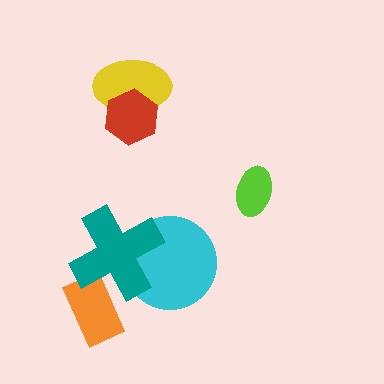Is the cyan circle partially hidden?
Yes, it is partially covered by another shape.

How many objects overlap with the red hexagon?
1 object overlaps with the red hexagon.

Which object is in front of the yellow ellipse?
The red hexagon is in front of the yellow ellipse.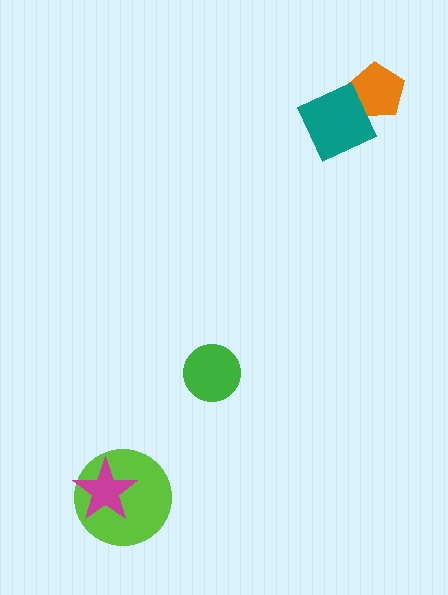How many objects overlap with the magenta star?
1 object overlaps with the magenta star.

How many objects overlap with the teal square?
1 object overlaps with the teal square.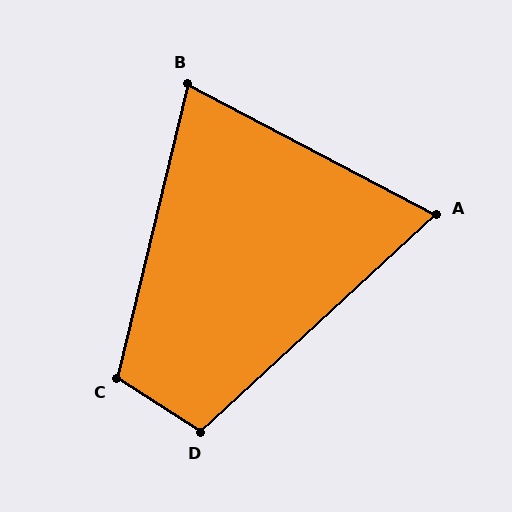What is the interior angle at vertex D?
Approximately 104 degrees (obtuse).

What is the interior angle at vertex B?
Approximately 76 degrees (acute).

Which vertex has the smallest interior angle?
A, at approximately 70 degrees.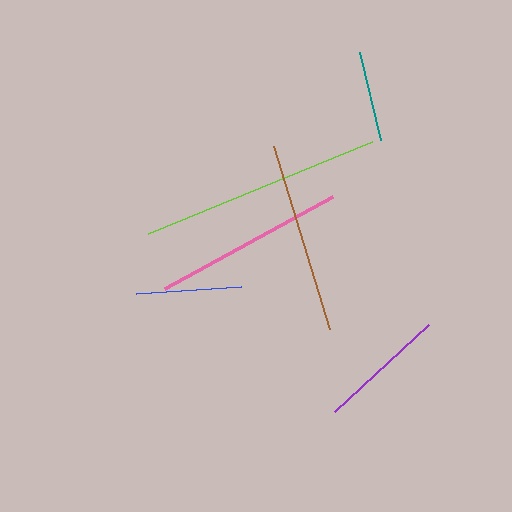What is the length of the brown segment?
The brown segment is approximately 192 pixels long.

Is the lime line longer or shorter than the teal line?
The lime line is longer than the teal line.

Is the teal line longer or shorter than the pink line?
The pink line is longer than the teal line.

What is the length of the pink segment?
The pink segment is approximately 191 pixels long.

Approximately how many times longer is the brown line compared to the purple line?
The brown line is approximately 1.5 times the length of the purple line.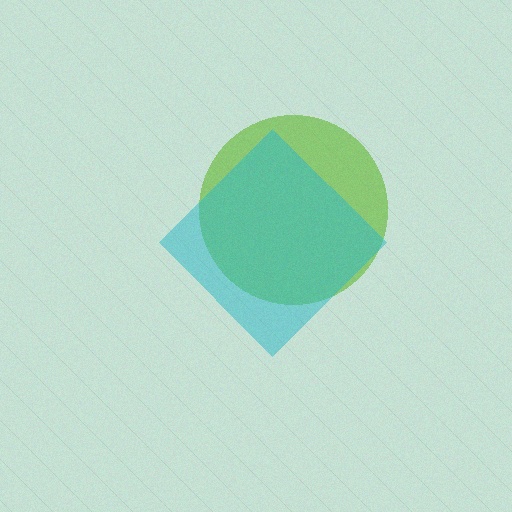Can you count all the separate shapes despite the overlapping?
Yes, there are 2 separate shapes.